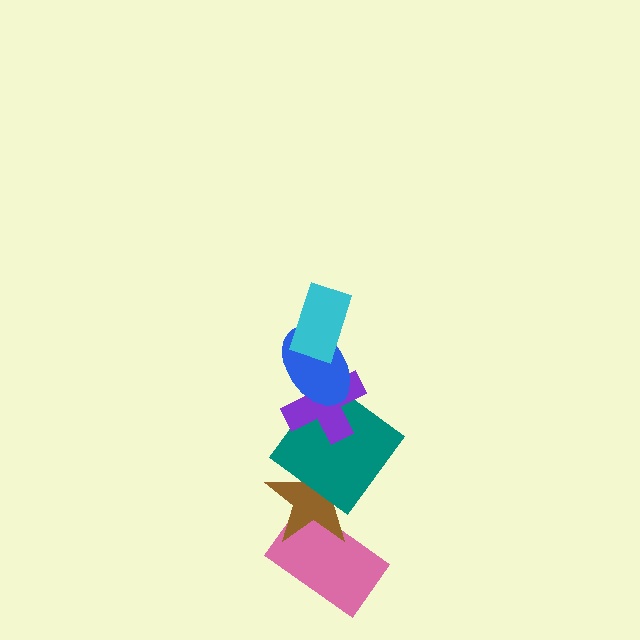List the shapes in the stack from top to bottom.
From top to bottom: the cyan rectangle, the blue ellipse, the purple cross, the teal diamond, the brown star, the pink rectangle.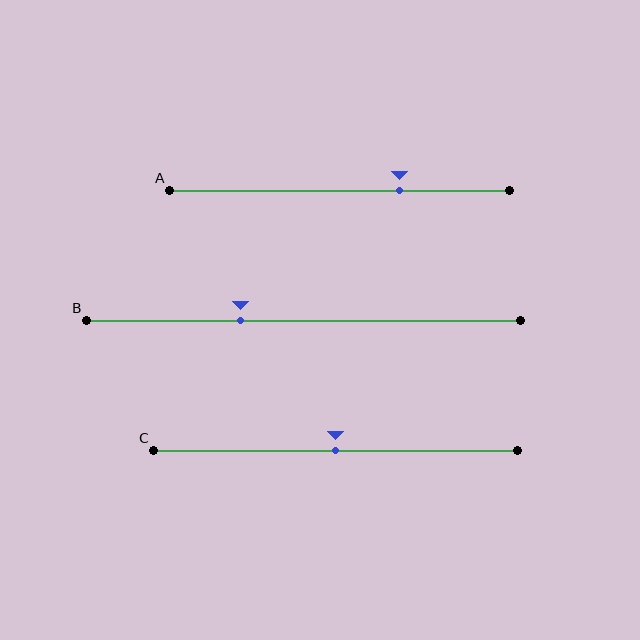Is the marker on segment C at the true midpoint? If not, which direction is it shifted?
Yes, the marker on segment C is at the true midpoint.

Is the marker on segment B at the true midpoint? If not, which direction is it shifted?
No, the marker on segment B is shifted to the left by about 15% of the segment length.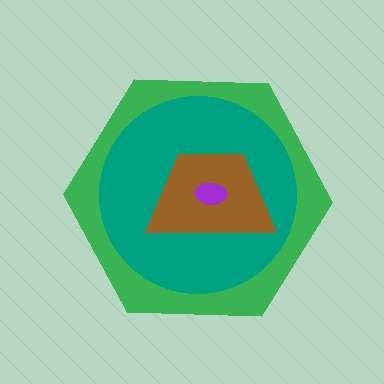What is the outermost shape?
The green hexagon.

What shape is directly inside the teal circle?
The brown trapezoid.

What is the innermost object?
The purple ellipse.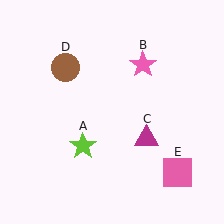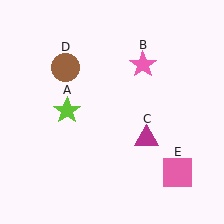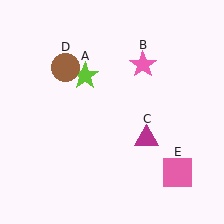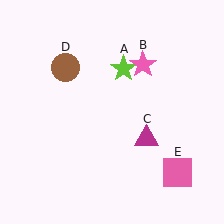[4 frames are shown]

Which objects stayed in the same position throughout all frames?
Pink star (object B) and magenta triangle (object C) and brown circle (object D) and pink square (object E) remained stationary.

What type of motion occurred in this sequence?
The lime star (object A) rotated clockwise around the center of the scene.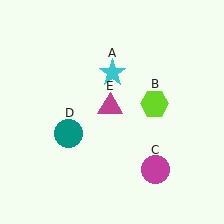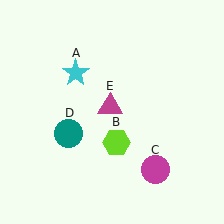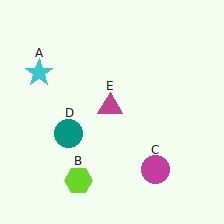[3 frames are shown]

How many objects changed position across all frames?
2 objects changed position: cyan star (object A), lime hexagon (object B).